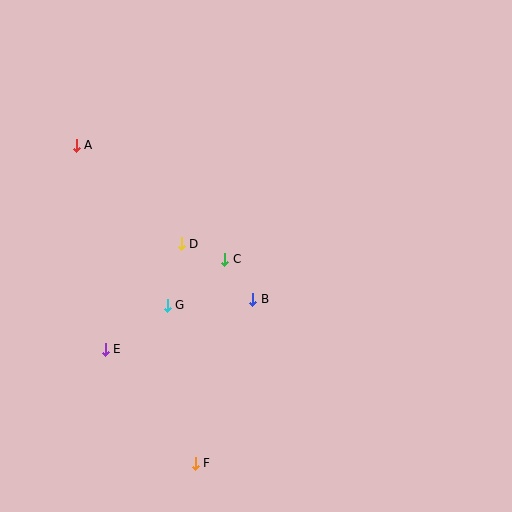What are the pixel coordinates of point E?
Point E is at (105, 349).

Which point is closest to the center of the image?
Point C at (225, 259) is closest to the center.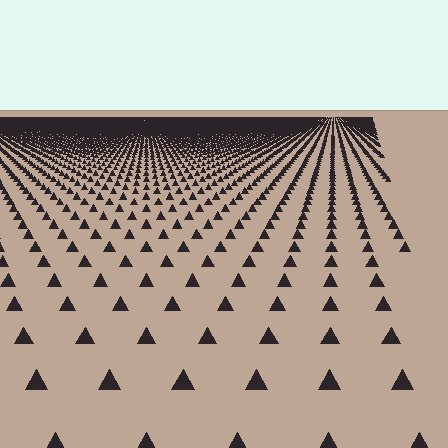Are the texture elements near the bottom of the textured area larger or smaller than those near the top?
Larger. Near the bottom, elements are closer to the viewer and appear at a bigger on-screen size.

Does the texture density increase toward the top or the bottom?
Density increases toward the top.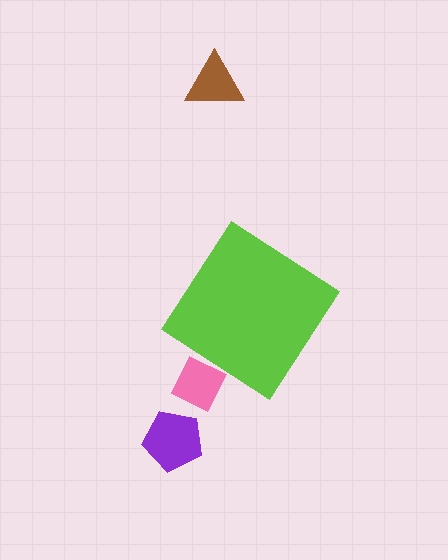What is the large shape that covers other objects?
A lime diamond.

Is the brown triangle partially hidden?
No, the brown triangle is fully visible.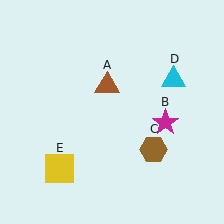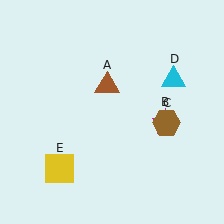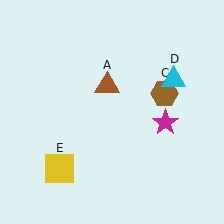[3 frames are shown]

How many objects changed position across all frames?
1 object changed position: brown hexagon (object C).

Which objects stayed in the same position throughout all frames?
Brown triangle (object A) and magenta star (object B) and cyan triangle (object D) and yellow square (object E) remained stationary.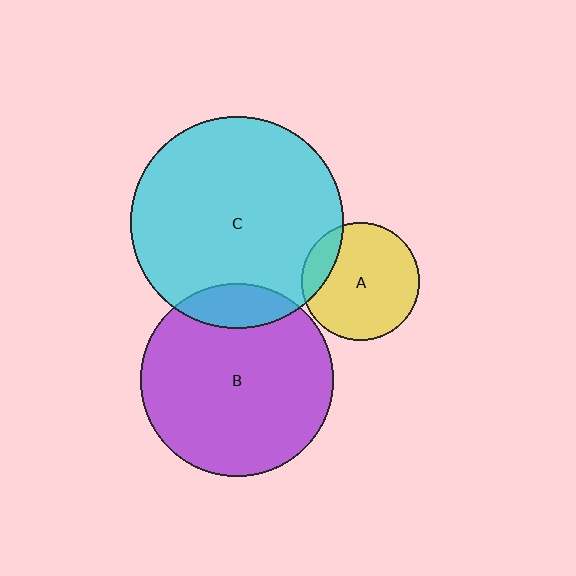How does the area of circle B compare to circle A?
Approximately 2.7 times.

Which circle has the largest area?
Circle C (cyan).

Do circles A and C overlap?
Yes.